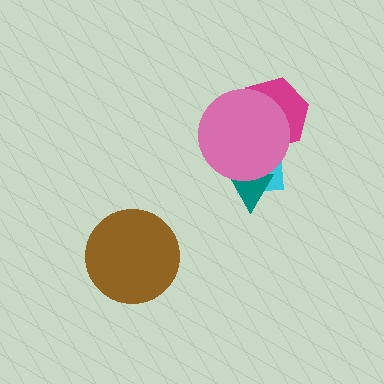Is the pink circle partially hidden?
No, no other shape covers it.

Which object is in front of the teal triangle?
The pink circle is in front of the teal triangle.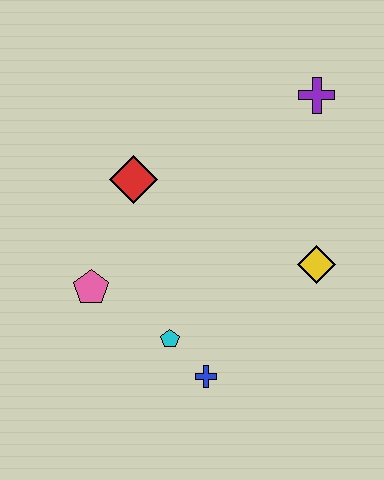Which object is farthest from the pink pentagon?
The purple cross is farthest from the pink pentagon.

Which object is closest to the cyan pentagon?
The blue cross is closest to the cyan pentagon.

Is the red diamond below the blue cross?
No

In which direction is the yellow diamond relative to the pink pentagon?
The yellow diamond is to the right of the pink pentagon.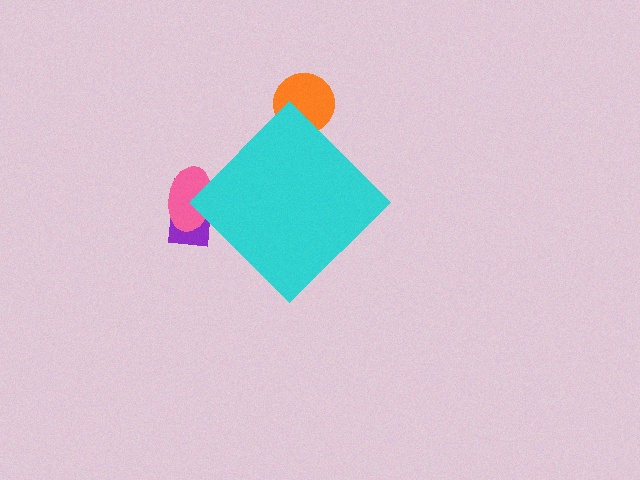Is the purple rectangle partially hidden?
Yes, the purple rectangle is partially hidden behind the cyan diamond.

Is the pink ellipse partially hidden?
Yes, the pink ellipse is partially hidden behind the cyan diamond.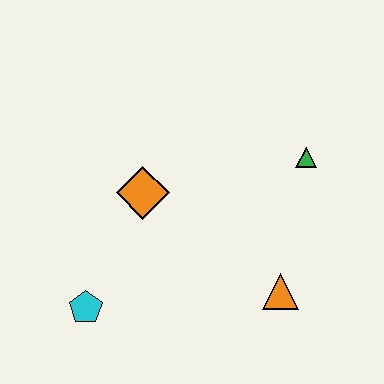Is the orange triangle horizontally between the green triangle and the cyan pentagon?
Yes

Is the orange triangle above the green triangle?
No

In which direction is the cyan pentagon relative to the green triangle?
The cyan pentagon is to the left of the green triangle.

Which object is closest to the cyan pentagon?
The orange diamond is closest to the cyan pentagon.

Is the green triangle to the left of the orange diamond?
No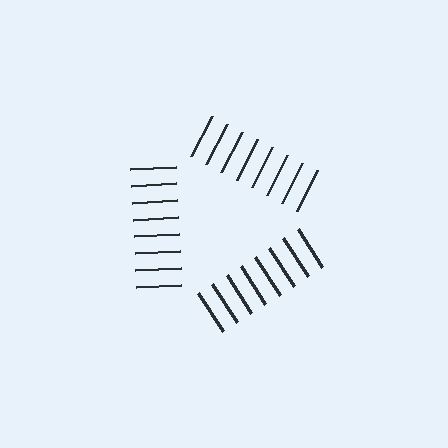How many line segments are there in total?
24 — 8 along each of the 3 edges.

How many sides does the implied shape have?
3 sides — the line-ends trace a triangle.